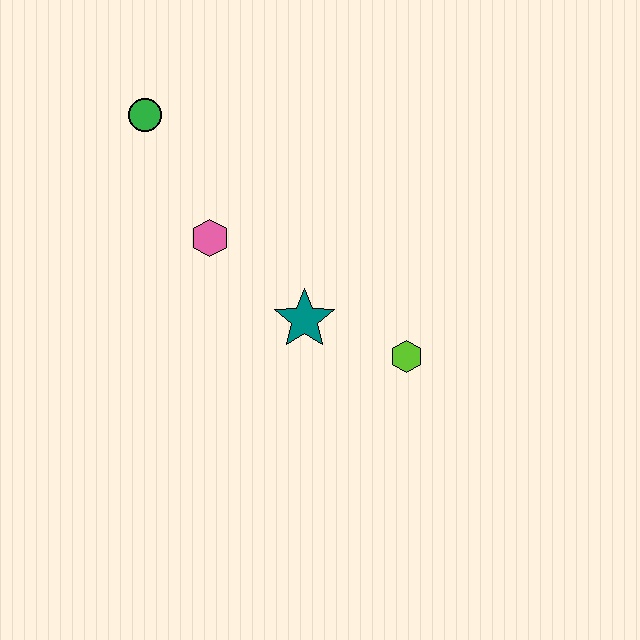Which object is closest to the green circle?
The pink hexagon is closest to the green circle.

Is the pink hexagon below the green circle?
Yes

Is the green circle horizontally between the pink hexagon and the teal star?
No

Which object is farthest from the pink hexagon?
The lime hexagon is farthest from the pink hexagon.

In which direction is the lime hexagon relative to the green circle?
The lime hexagon is to the right of the green circle.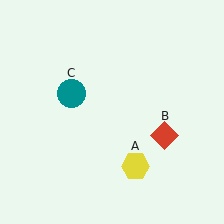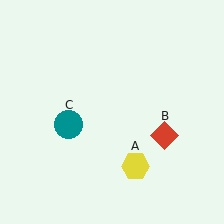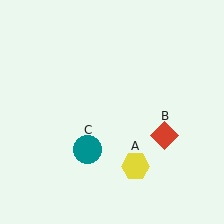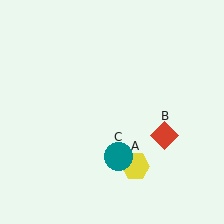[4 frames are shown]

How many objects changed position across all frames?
1 object changed position: teal circle (object C).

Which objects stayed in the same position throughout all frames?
Yellow hexagon (object A) and red diamond (object B) remained stationary.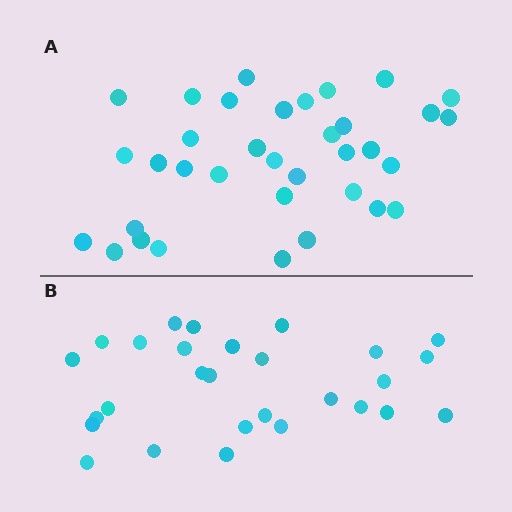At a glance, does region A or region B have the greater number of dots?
Region A (the top region) has more dots.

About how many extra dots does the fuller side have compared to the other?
Region A has roughly 8 or so more dots than region B.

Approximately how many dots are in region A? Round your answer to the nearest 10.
About 40 dots. (The exact count is 35, which rounds to 40.)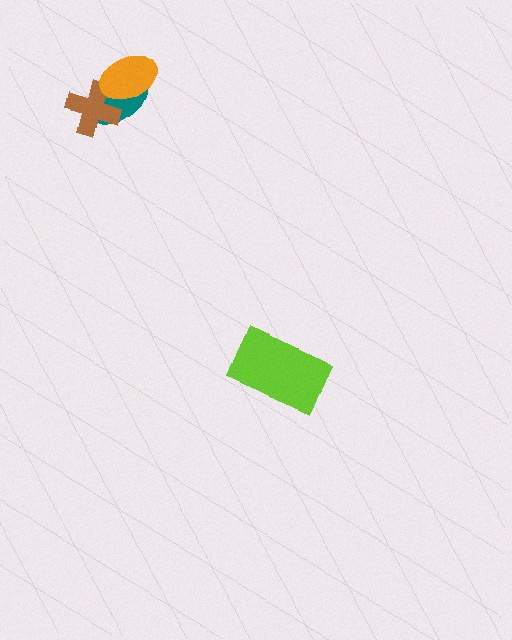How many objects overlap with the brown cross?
2 objects overlap with the brown cross.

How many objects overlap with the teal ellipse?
2 objects overlap with the teal ellipse.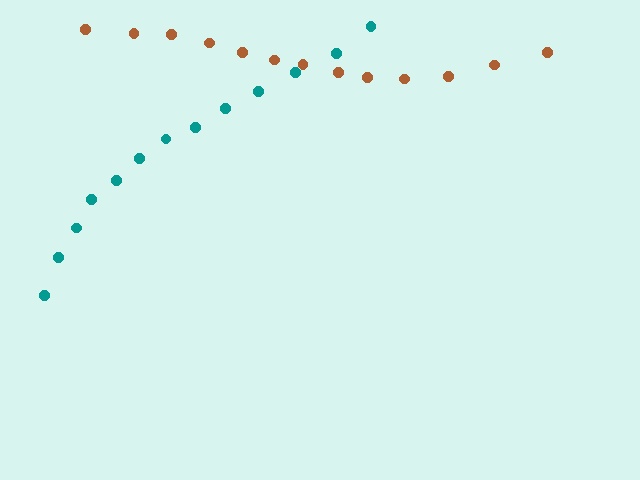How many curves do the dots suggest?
There are 2 distinct paths.